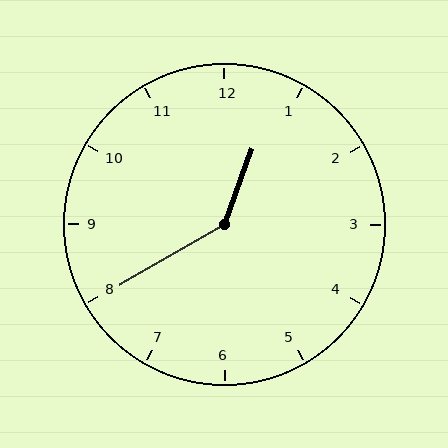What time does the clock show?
12:40.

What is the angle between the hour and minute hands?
Approximately 140 degrees.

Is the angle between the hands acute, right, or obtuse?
It is obtuse.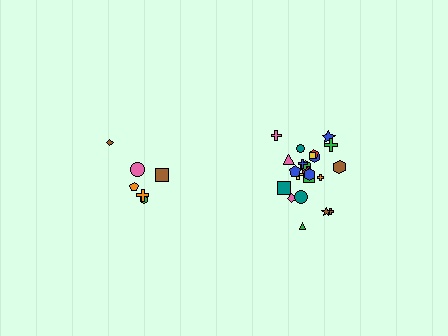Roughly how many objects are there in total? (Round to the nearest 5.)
Roughly 30 objects in total.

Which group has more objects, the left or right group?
The right group.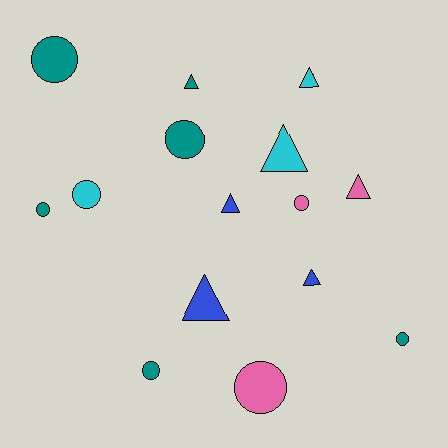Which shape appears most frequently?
Circle, with 8 objects.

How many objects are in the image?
There are 15 objects.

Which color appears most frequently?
Teal, with 6 objects.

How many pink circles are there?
There are 2 pink circles.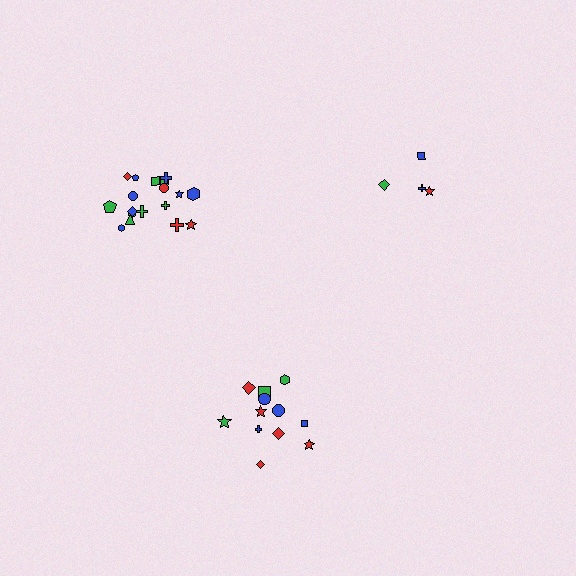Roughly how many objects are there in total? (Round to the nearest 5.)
Roughly 35 objects in total.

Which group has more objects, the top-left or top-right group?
The top-left group.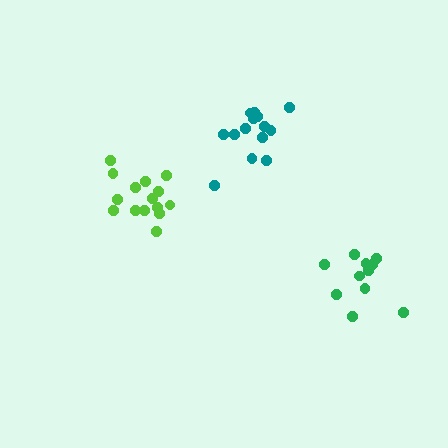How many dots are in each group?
Group 1: 15 dots, Group 2: 14 dots, Group 3: 11 dots (40 total).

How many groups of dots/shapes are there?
There are 3 groups.